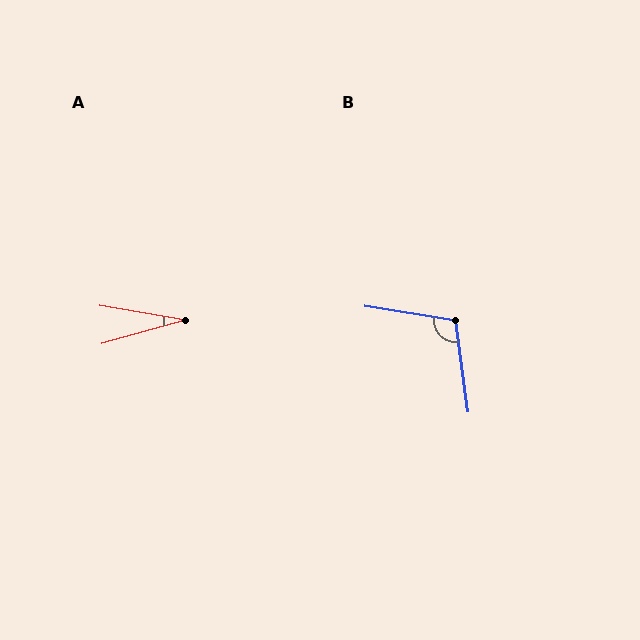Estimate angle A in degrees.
Approximately 25 degrees.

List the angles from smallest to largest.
A (25°), B (107°).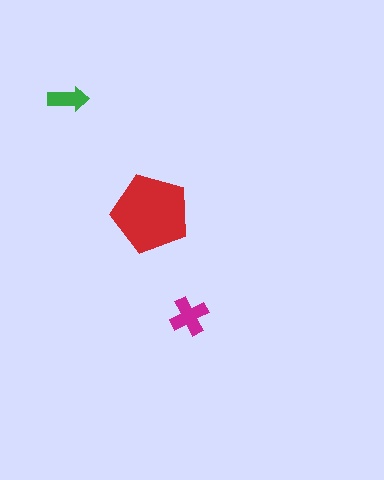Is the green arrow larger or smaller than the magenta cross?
Smaller.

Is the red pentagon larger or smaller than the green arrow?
Larger.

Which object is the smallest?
The green arrow.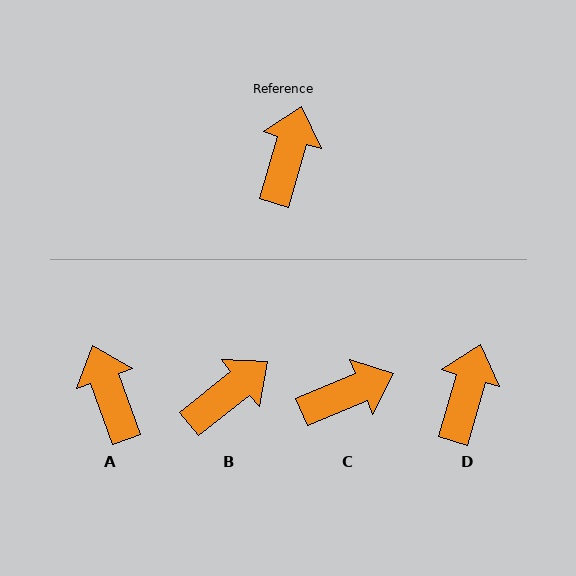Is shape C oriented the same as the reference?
No, it is off by about 51 degrees.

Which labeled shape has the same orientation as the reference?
D.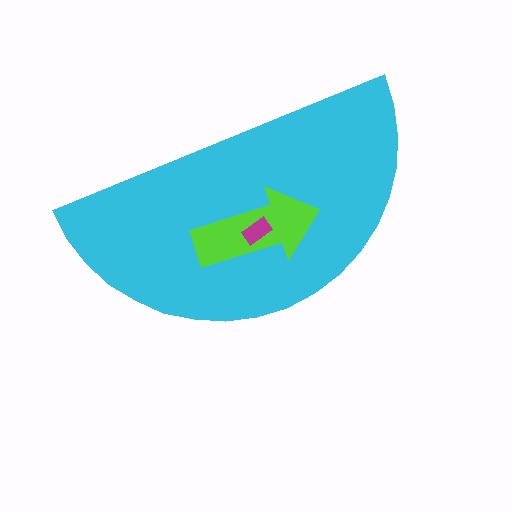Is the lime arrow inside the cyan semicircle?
Yes.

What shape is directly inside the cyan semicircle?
The lime arrow.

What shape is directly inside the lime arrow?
The magenta rectangle.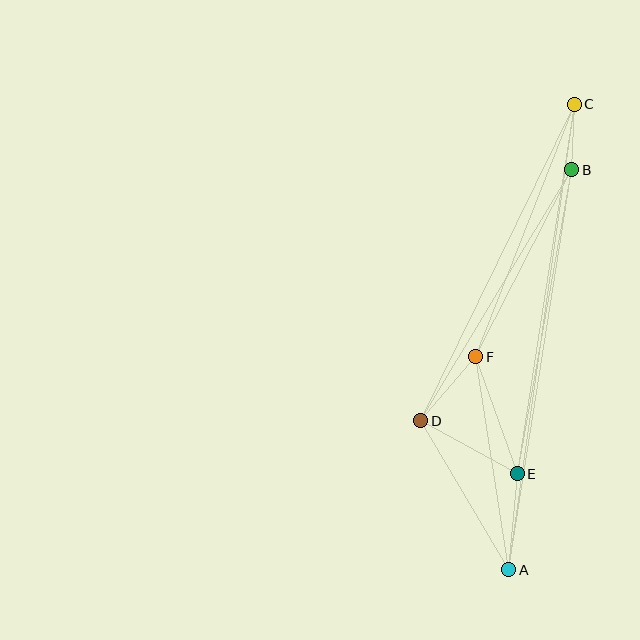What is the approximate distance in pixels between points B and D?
The distance between B and D is approximately 293 pixels.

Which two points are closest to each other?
Points B and C are closest to each other.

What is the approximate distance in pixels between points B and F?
The distance between B and F is approximately 210 pixels.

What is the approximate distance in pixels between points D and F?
The distance between D and F is approximately 84 pixels.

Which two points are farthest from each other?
Points A and C are farthest from each other.